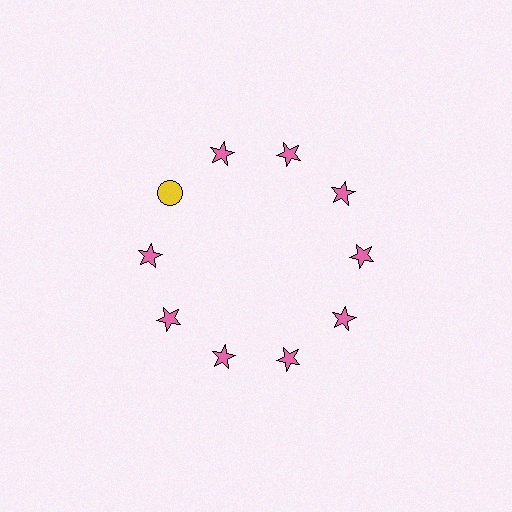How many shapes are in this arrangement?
There are 10 shapes arranged in a ring pattern.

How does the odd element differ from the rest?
It differs in both color (yellow instead of pink) and shape (circle instead of star).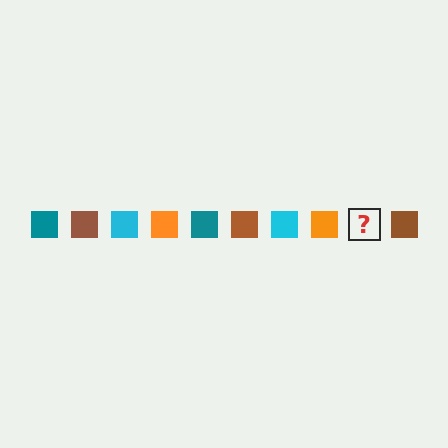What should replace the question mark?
The question mark should be replaced with a teal square.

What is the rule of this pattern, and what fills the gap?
The rule is that the pattern cycles through teal, brown, cyan, orange squares. The gap should be filled with a teal square.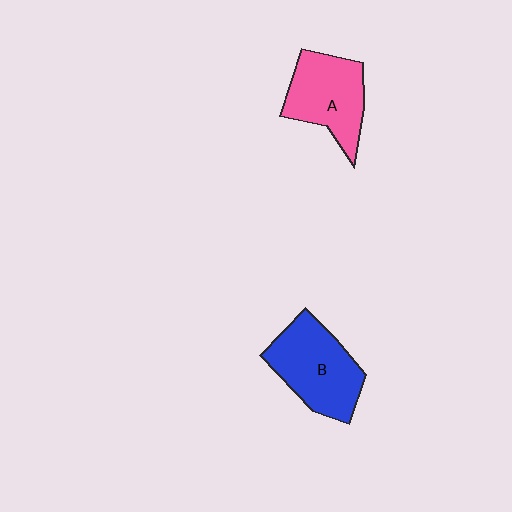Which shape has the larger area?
Shape B (blue).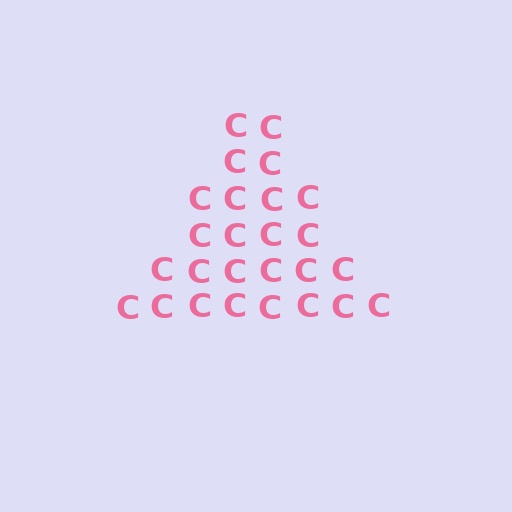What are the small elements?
The small elements are letter C's.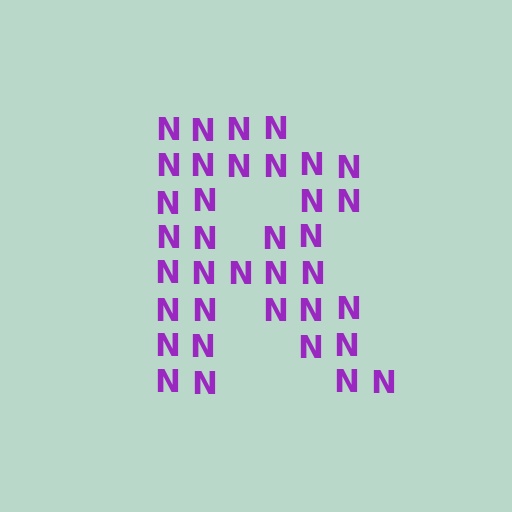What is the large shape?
The large shape is the letter R.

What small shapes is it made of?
It is made of small letter N's.